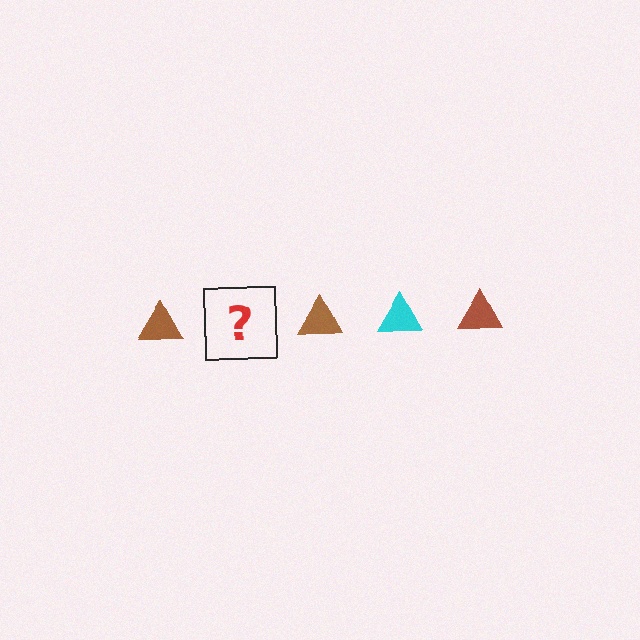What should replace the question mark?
The question mark should be replaced with a cyan triangle.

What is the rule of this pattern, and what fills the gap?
The rule is that the pattern cycles through brown, cyan triangles. The gap should be filled with a cyan triangle.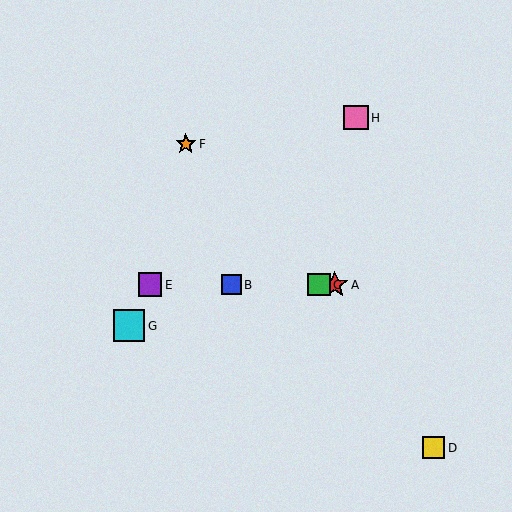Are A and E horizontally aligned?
Yes, both are at y≈284.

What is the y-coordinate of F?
Object F is at y≈144.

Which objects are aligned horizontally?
Objects A, B, C, E are aligned horizontally.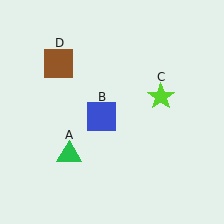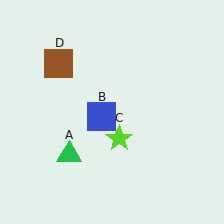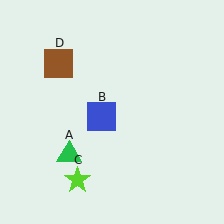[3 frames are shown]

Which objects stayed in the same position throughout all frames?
Green triangle (object A) and blue square (object B) and brown square (object D) remained stationary.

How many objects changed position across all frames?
1 object changed position: lime star (object C).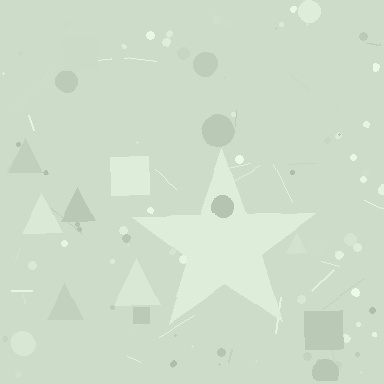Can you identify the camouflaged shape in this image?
The camouflaged shape is a star.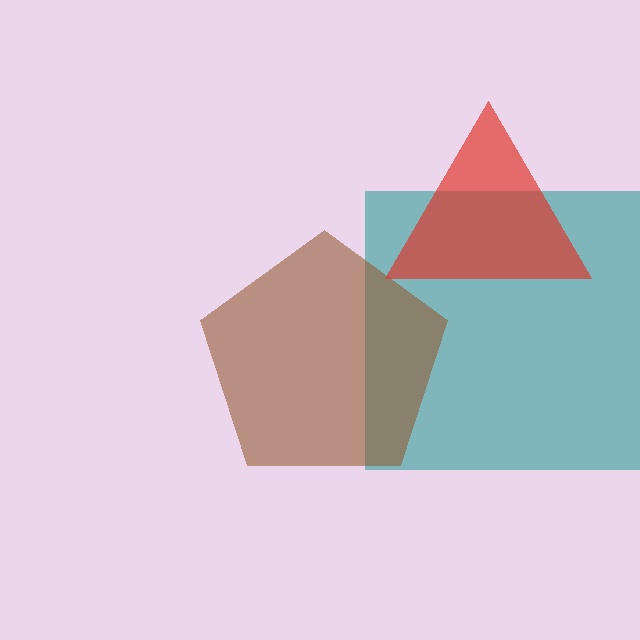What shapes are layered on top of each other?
The layered shapes are: a teal square, a brown pentagon, a red triangle.